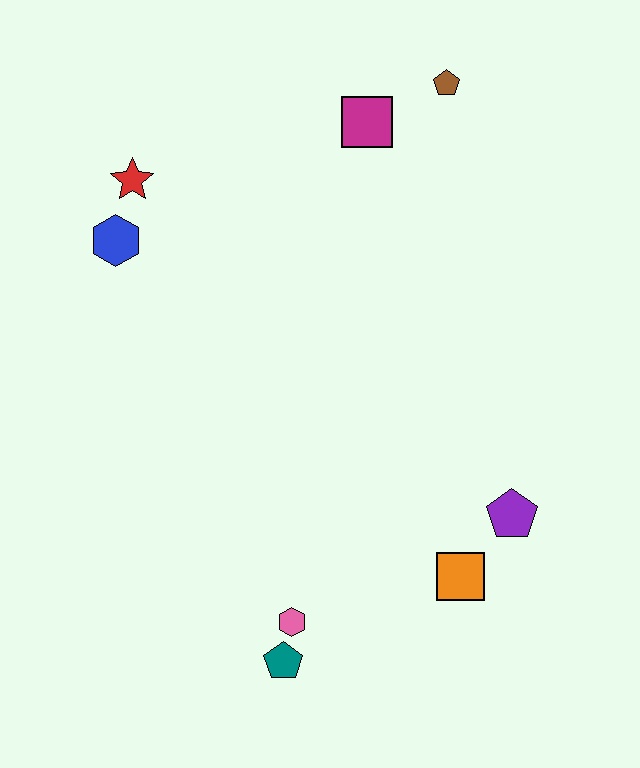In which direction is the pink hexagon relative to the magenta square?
The pink hexagon is below the magenta square.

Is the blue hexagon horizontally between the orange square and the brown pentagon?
No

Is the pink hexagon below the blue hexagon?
Yes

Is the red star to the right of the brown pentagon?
No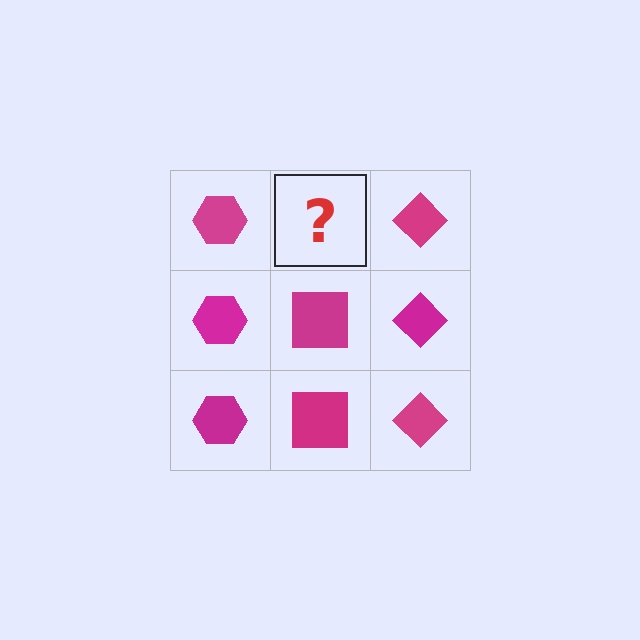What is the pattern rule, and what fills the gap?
The rule is that each column has a consistent shape. The gap should be filled with a magenta square.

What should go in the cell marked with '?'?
The missing cell should contain a magenta square.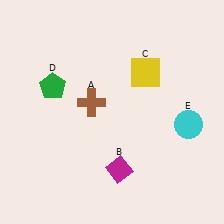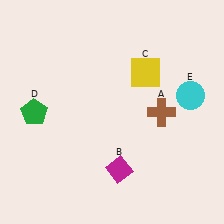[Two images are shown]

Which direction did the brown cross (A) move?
The brown cross (A) moved right.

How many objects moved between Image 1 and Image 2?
3 objects moved between the two images.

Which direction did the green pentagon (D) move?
The green pentagon (D) moved down.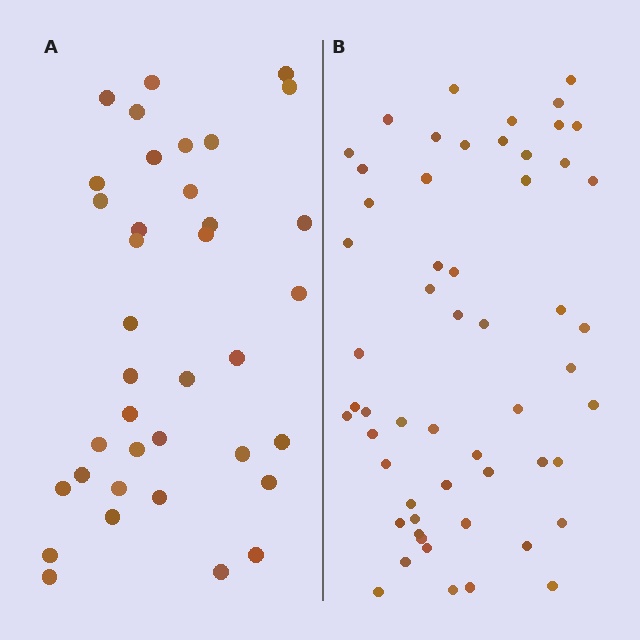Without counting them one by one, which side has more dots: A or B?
Region B (the right region) has more dots.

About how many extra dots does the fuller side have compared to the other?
Region B has approximately 20 more dots than region A.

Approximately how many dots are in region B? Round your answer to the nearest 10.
About 60 dots. (The exact count is 56, which rounds to 60.)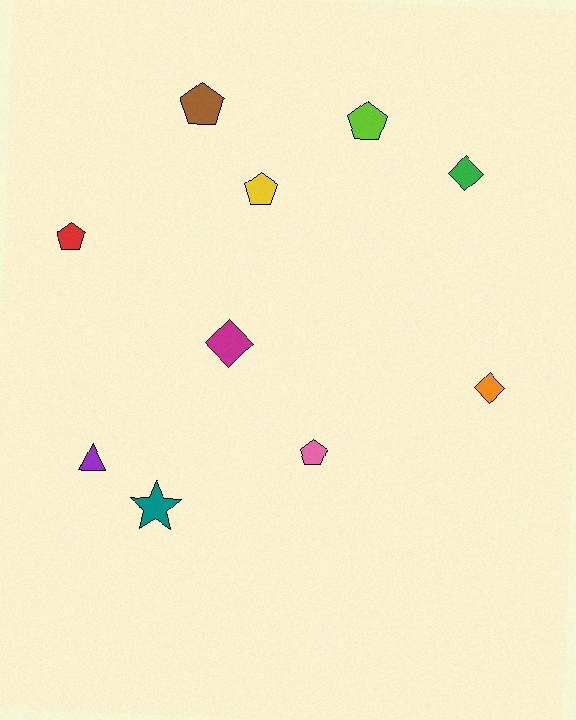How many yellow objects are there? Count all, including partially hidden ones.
There is 1 yellow object.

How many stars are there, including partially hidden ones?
There is 1 star.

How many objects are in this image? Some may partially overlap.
There are 10 objects.